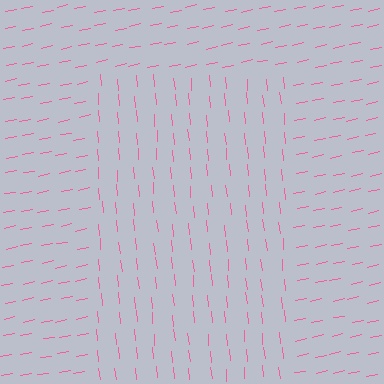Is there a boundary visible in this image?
Yes, there is a texture boundary formed by a change in line orientation.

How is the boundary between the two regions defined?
The boundary is defined purely by a change in line orientation (approximately 83 degrees difference). All lines are the same color and thickness.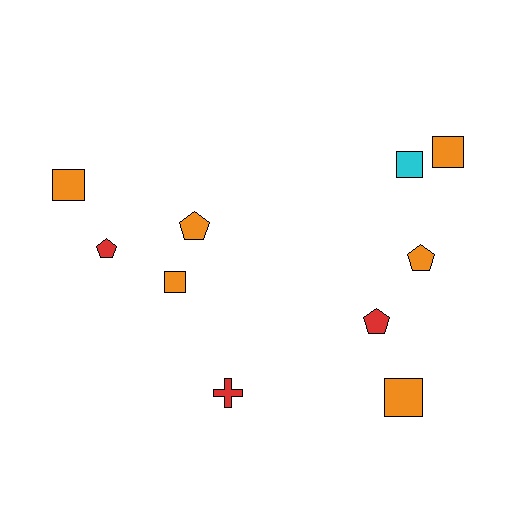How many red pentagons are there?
There are 2 red pentagons.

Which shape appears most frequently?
Square, with 5 objects.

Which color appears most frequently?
Orange, with 6 objects.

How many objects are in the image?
There are 10 objects.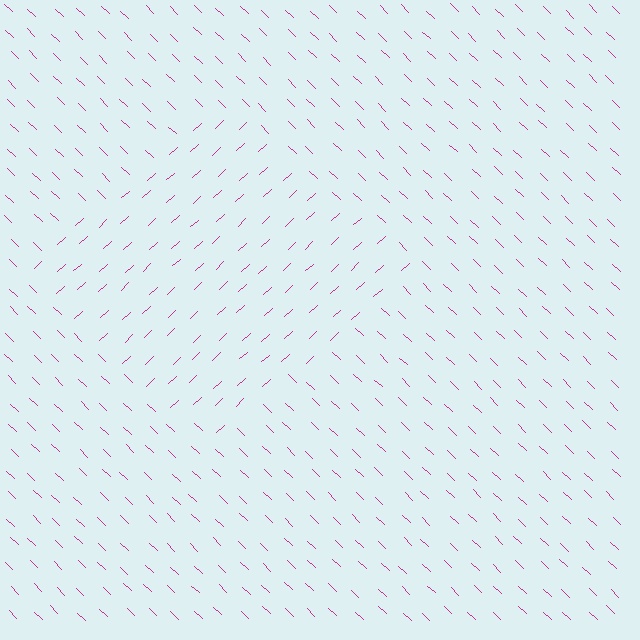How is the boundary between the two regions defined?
The boundary is defined purely by a change in line orientation (approximately 86 degrees difference). All lines are the same color and thickness.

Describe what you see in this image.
The image is filled with small magenta line segments. A diamond region in the image has lines oriented differently from the surrounding lines, creating a visible texture boundary.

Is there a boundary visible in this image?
Yes, there is a texture boundary formed by a change in line orientation.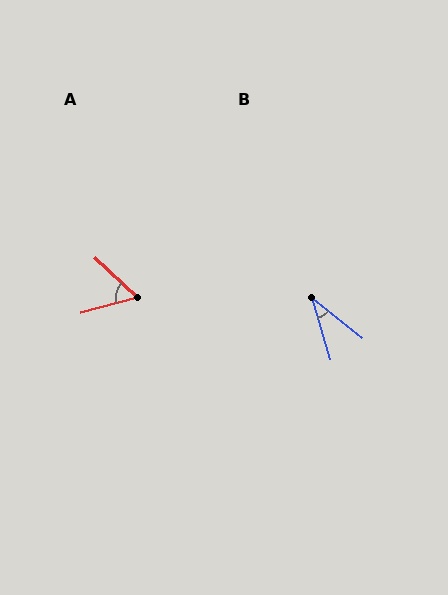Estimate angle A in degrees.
Approximately 58 degrees.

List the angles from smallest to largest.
B (34°), A (58°).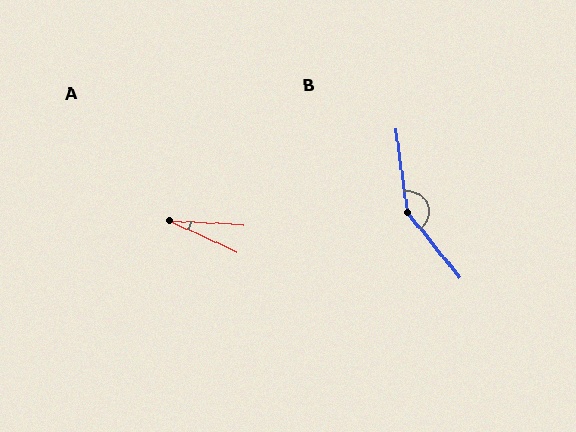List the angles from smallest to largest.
A (22°), B (149°).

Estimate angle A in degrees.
Approximately 22 degrees.